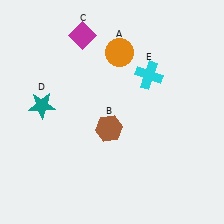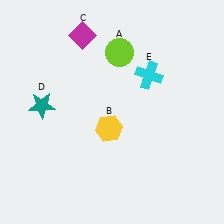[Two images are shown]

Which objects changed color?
A changed from orange to lime. B changed from brown to yellow.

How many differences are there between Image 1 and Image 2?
There are 2 differences between the two images.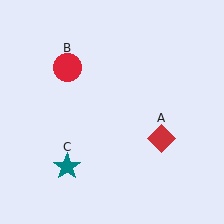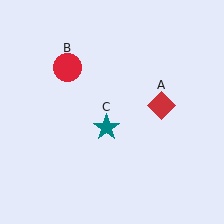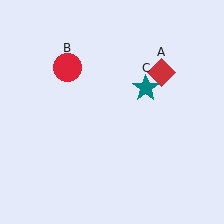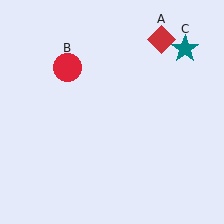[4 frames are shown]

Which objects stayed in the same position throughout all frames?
Red circle (object B) remained stationary.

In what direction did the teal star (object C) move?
The teal star (object C) moved up and to the right.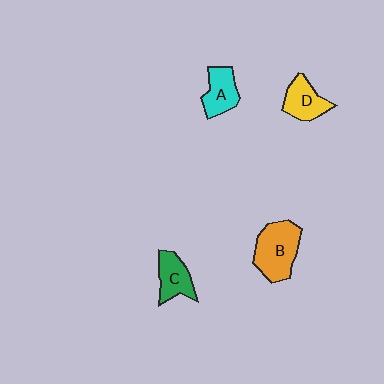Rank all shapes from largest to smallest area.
From largest to smallest: B (orange), A (cyan), D (yellow), C (green).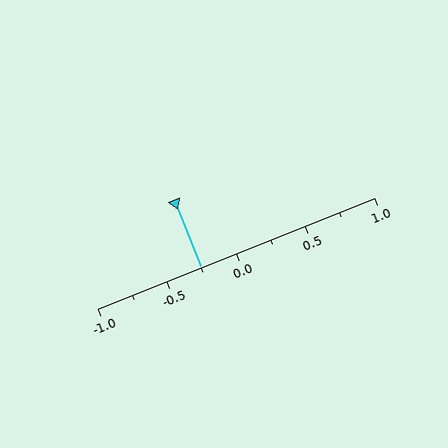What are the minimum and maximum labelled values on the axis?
The axis runs from -1.0 to 1.0.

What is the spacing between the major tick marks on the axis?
The major ticks are spaced 0.5 apart.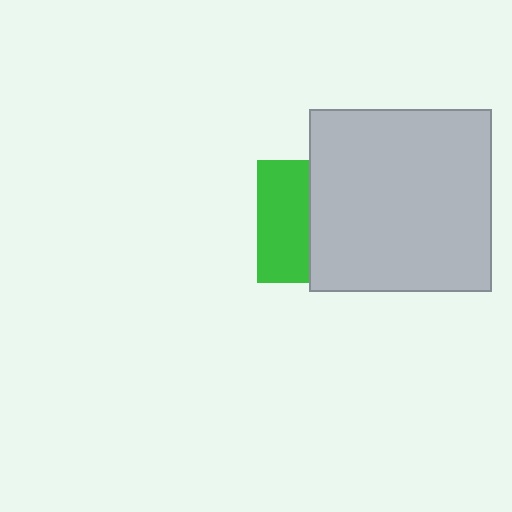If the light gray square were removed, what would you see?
You would see the complete green square.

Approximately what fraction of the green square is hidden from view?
Roughly 57% of the green square is hidden behind the light gray square.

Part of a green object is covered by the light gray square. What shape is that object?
It is a square.